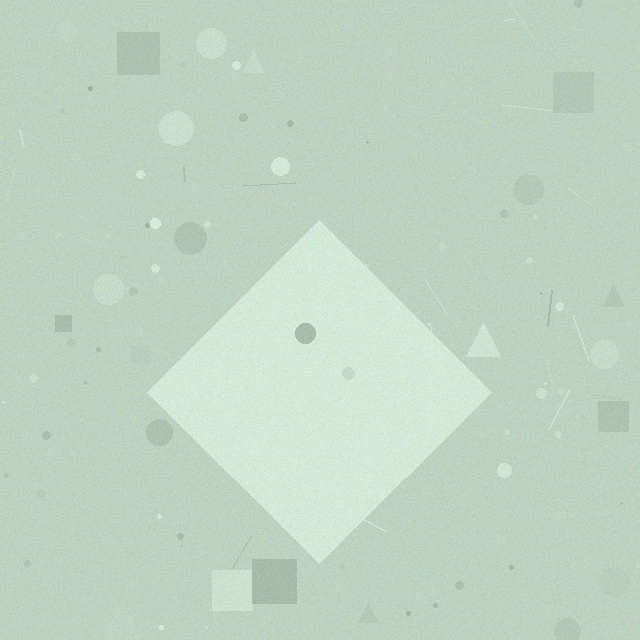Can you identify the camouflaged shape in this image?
The camouflaged shape is a diamond.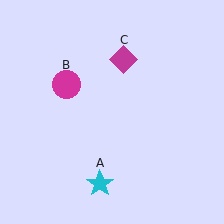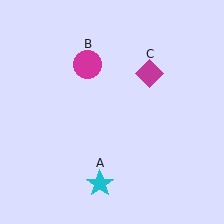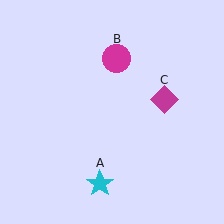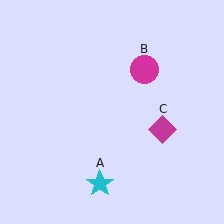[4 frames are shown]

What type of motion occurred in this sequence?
The magenta circle (object B), magenta diamond (object C) rotated clockwise around the center of the scene.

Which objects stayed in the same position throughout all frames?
Cyan star (object A) remained stationary.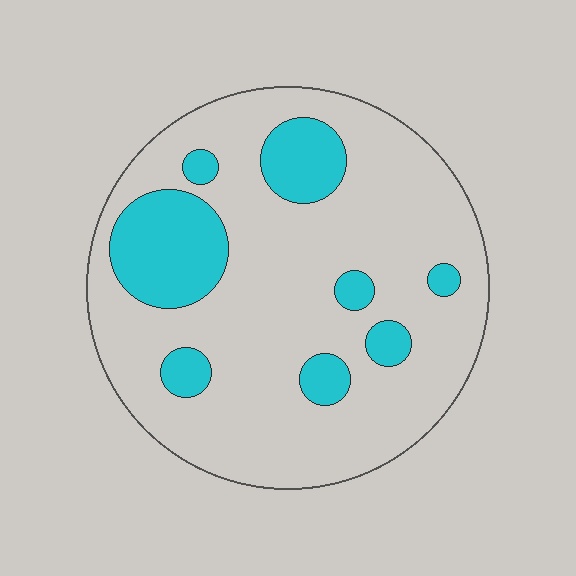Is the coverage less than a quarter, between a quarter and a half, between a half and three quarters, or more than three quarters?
Less than a quarter.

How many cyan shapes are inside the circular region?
8.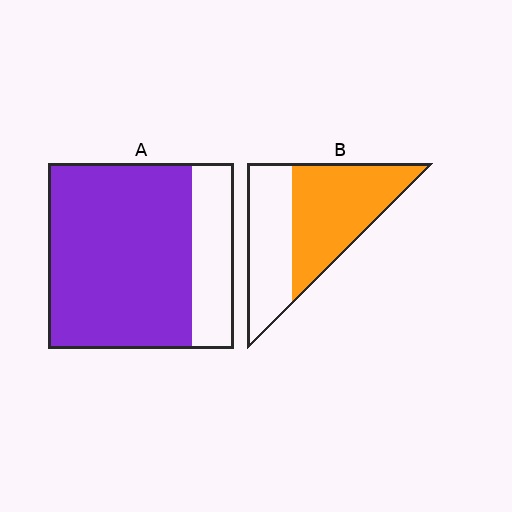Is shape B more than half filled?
Yes.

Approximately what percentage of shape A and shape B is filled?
A is approximately 75% and B is approximately 60%.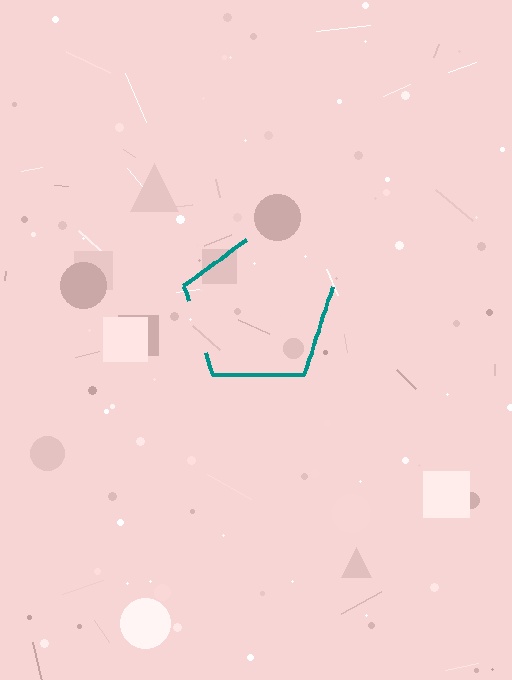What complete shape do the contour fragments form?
The contour fragments form a pentagon.